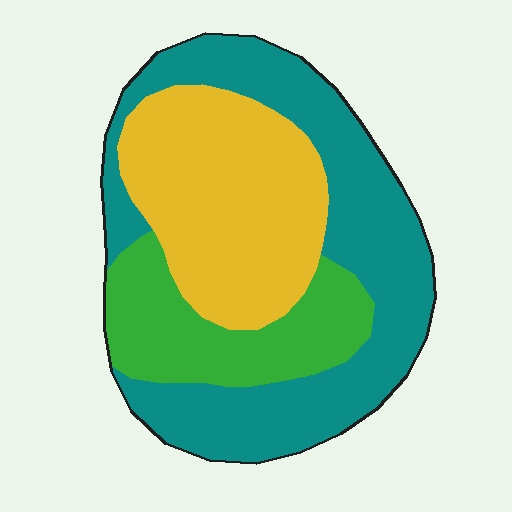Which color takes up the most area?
Teal, at roughly 45%.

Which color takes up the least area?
Green, at roughly 20%.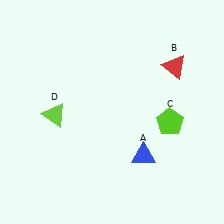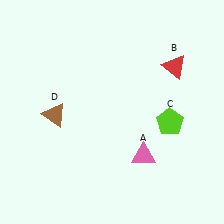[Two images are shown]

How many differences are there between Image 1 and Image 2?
There are 2 differences between the two images.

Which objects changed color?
A changed from blue to pink. D changed from lime to brown.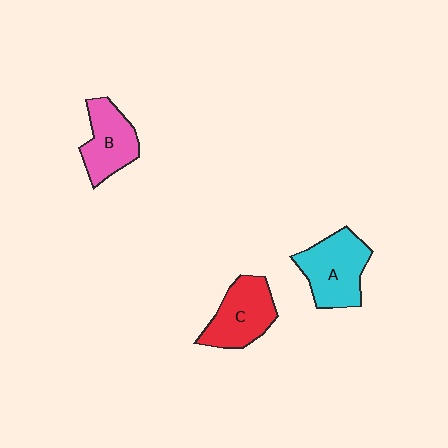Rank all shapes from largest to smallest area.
From largest to smallest: A (cyan), C (red), B (pink).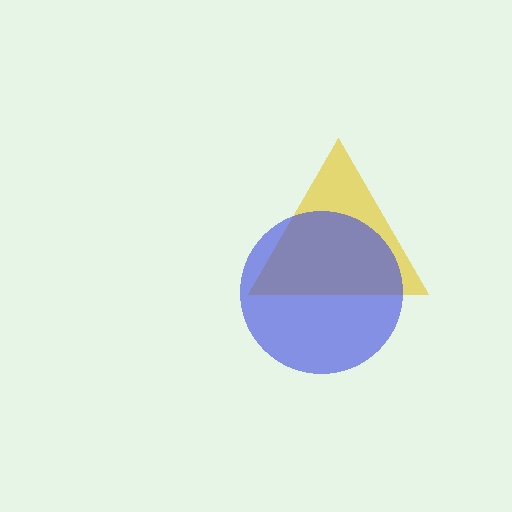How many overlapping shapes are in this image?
There are 2 overlapping shapes in the image.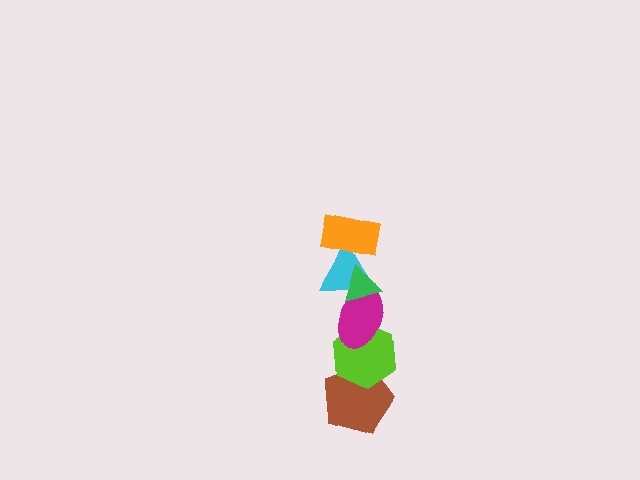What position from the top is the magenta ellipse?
The magenta ellipse is 4th from the top.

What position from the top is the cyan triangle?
The cyan triangle is 3rd from the top.